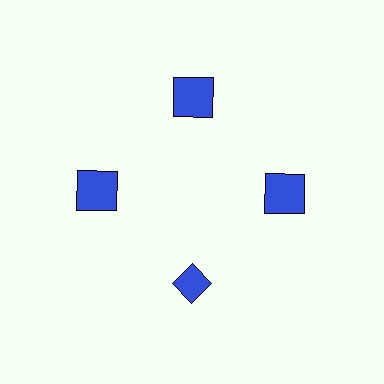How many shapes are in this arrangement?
There are 4 shapes arranged in a ring pattern.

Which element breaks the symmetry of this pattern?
The blue diamond at roughly the 6 o'clock position breaks the symmetry. All other shapes are blue squares.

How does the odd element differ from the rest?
It has a different shape: diamond instead of square.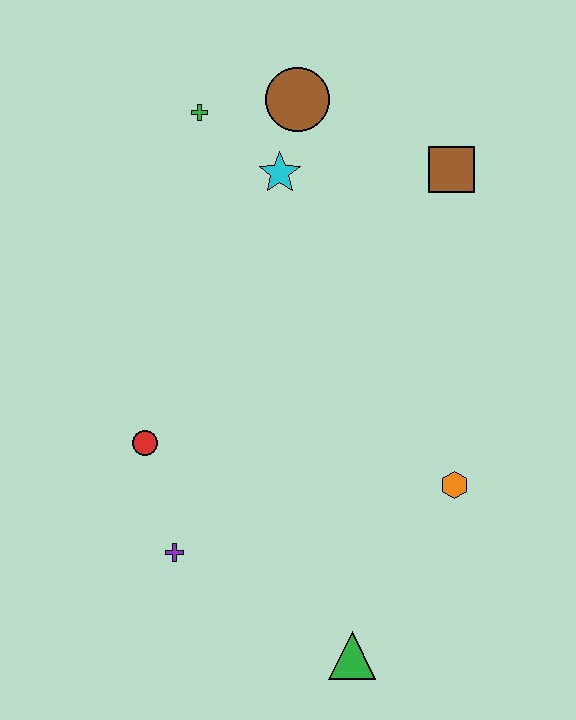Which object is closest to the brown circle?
The cyan star is closest to the brown circle.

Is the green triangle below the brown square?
Yes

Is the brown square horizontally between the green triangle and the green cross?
No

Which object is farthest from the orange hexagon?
The green cross is farthest from the orange hexagon.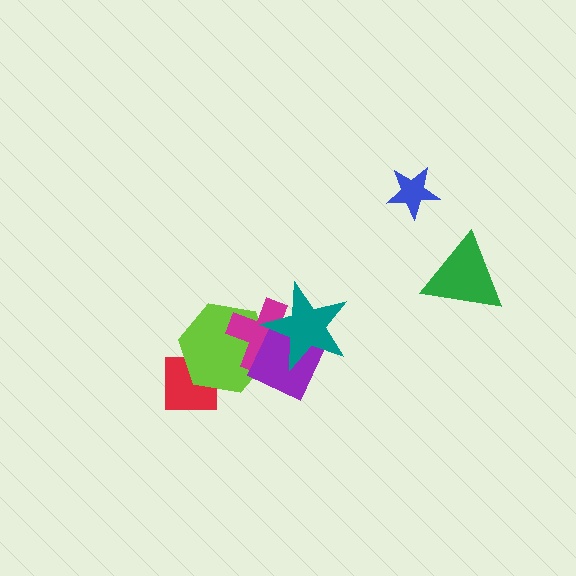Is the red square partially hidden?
Yes, it is partially covered by another shape.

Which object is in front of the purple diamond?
The teal star is in front of the purple diamond.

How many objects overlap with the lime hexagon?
4 objects overlap with the lime hexagon.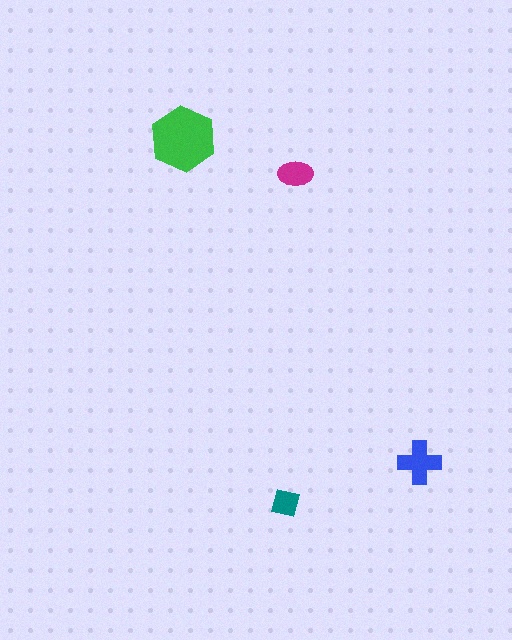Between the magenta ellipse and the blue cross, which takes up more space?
The blue cross.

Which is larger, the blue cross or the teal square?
The blue cross.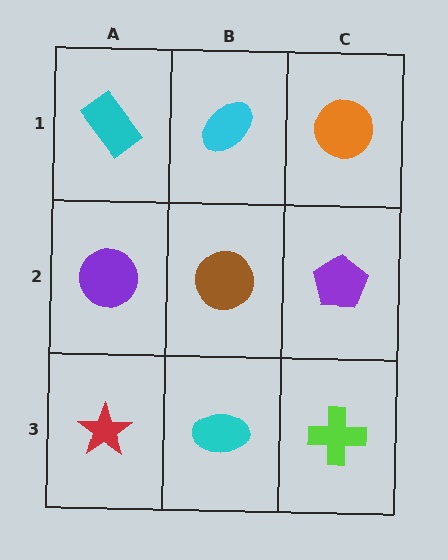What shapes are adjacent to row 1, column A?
A purple circle (row 2, column A), a cyan ellipse (row 1, column B).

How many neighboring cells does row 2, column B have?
4.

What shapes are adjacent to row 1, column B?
A brown circle (row 2, column B), a cyan rectangle (row 1, column A), an orange circle (row 1, column C).